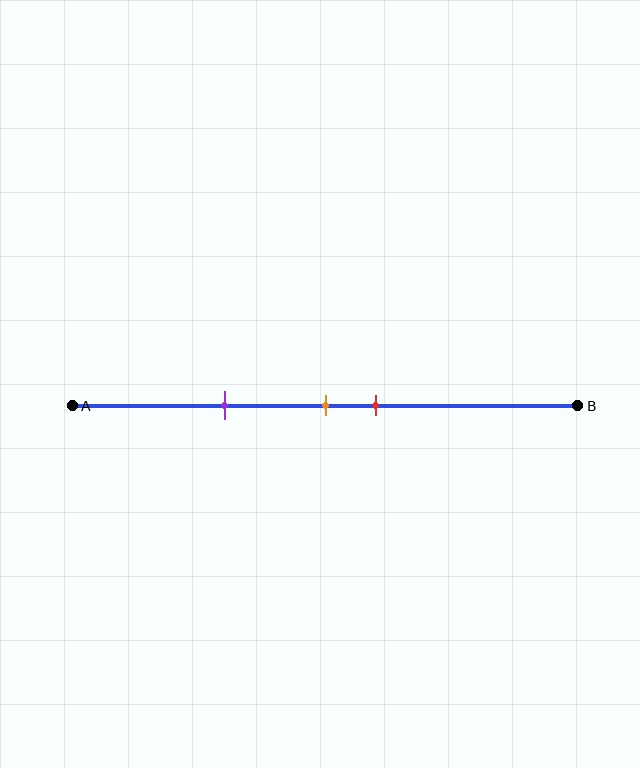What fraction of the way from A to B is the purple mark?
The purple mark is approximately 30% (0.3) of the way from A to B.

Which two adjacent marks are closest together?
The orange and red marks are the closest adjacent pair.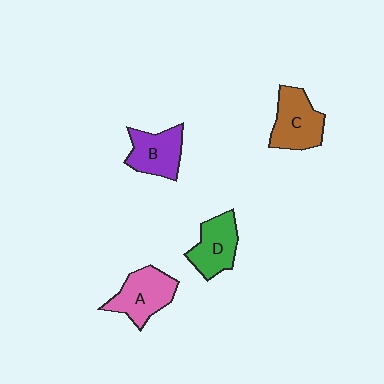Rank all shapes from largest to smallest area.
From largest to smallest: C (brown), A (pink), B (purple), D (green).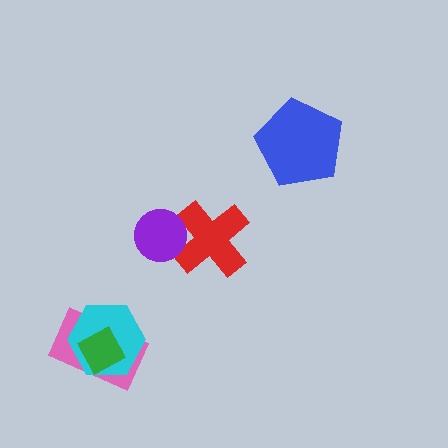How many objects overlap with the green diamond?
2 objects overlap with the green diamond.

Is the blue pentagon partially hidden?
No, no other shape covers it.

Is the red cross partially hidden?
Yes, it is partially covered by another shape.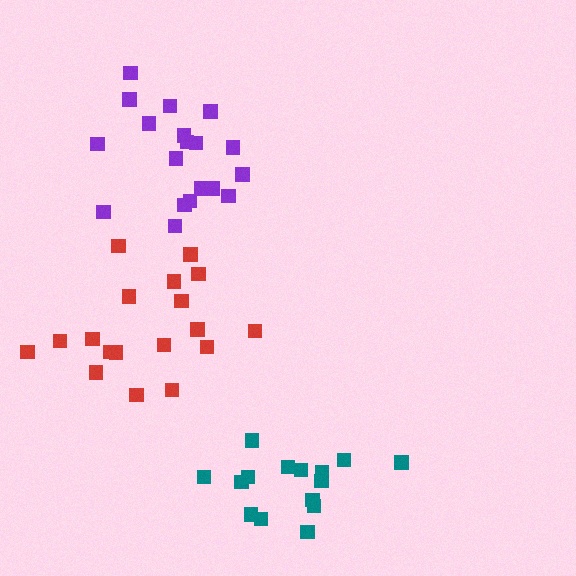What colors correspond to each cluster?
The clusters are colored: purple, red, teal.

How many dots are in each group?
Group 1: 19 dots, Group 2: 18 dots, Group 3: 15 dots (52 total).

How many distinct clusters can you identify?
There are 3 distinct clusters.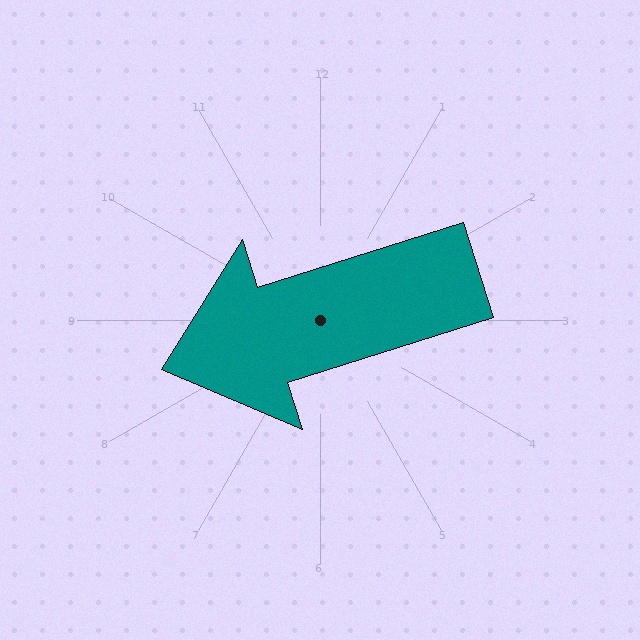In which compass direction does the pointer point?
West.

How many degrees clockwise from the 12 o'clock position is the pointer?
Approximately 253 degrees.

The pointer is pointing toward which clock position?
Roughly 8 o'clock.